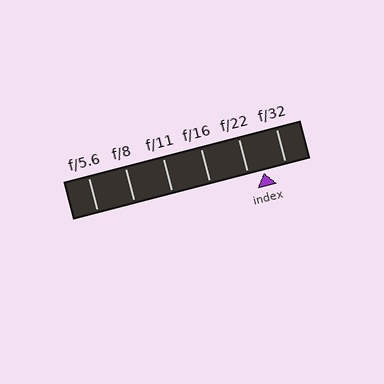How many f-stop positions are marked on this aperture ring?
There are 6 f-stop positions marked.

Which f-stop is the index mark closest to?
The index mark is closest to f/22.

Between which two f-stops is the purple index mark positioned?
The index mark is between f/22 and f/32.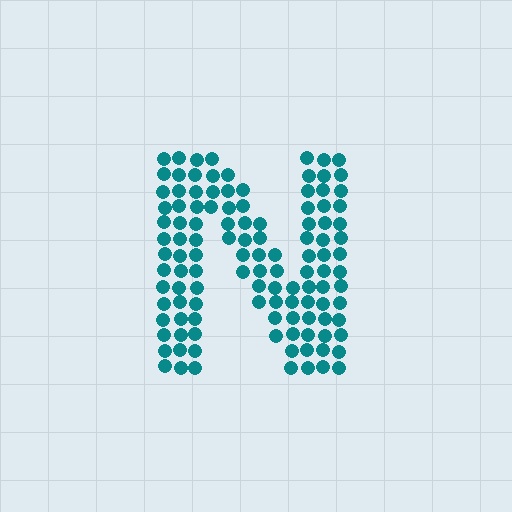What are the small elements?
The small elements are circles.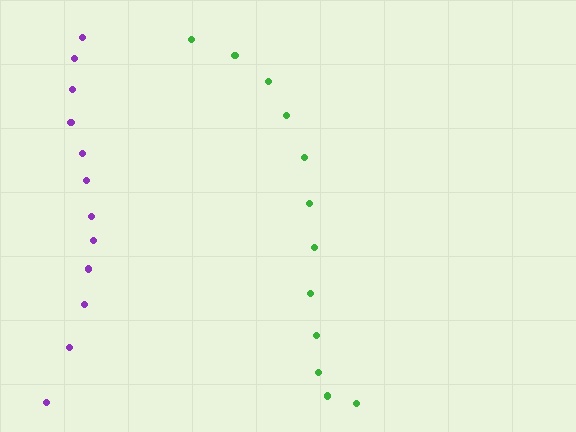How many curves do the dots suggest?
There are 2 distinct paths.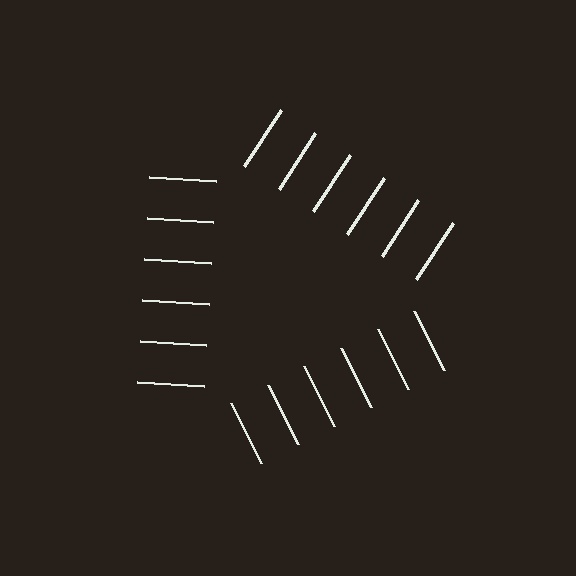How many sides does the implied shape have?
3 sides — the line-ends trace a triangle.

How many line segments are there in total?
18 — 6 along each of the 3 edges.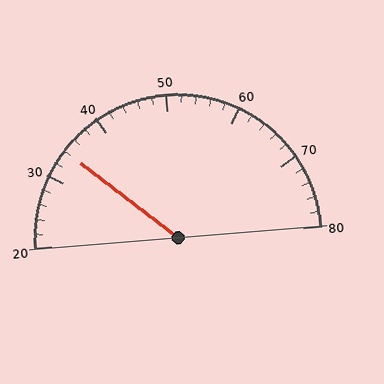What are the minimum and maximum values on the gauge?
The gauge ranges from 20 to 80.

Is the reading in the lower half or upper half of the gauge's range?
The reading is in the lower half of the range (20 to 80).